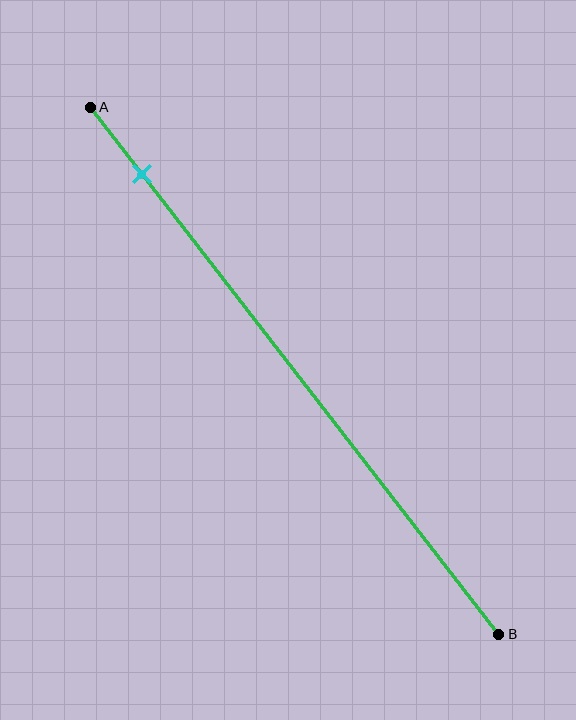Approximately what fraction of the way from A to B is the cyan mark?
The cyan mark is approximately 15% of the way from A to B.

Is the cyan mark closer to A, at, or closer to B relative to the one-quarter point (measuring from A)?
The cyan mark is closer to point A than the one-quarter point of segment AB.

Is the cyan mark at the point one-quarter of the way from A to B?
No, the mark is at about 15% from A, not at the 25% one-quarter point.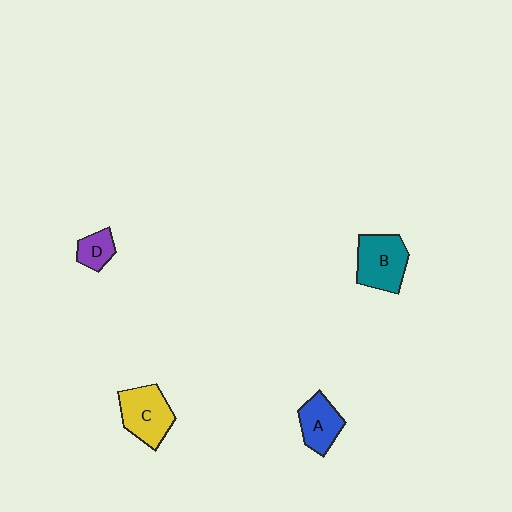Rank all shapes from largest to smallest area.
From largest to smallest: B (teal), C (yellow), A (blue), D (purple).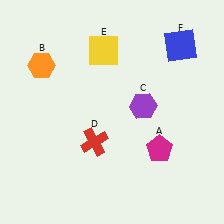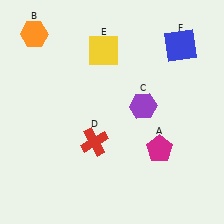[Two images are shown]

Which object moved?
The orange hexagon (B) moved up.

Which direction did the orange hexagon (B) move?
The orange hexagon (B) moved up.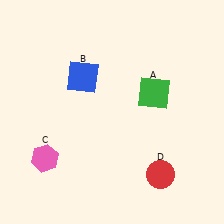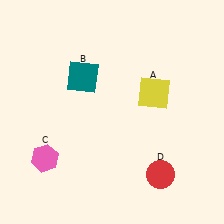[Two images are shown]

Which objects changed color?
A changed from green to yellow. B changed from blue to teal.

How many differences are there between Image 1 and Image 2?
There are 2 differences between the two images.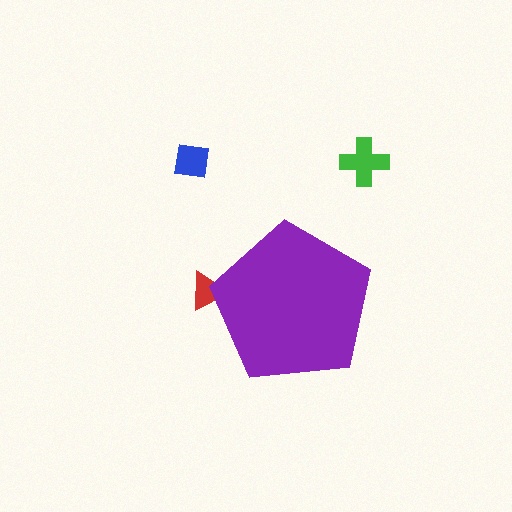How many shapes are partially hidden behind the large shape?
1 shape is partially hidden.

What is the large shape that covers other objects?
A purple pentagon.